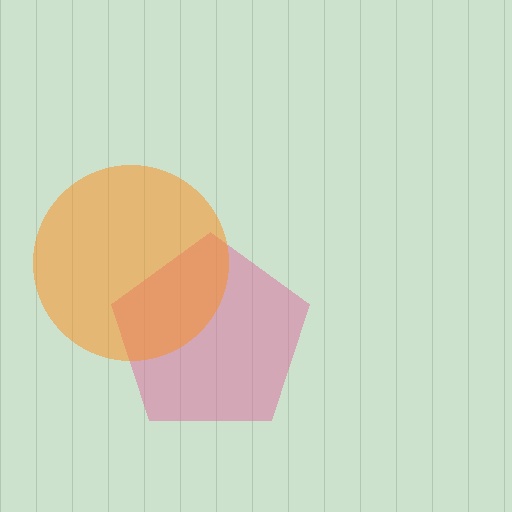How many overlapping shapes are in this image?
There are 2 overlapping shapes in the image.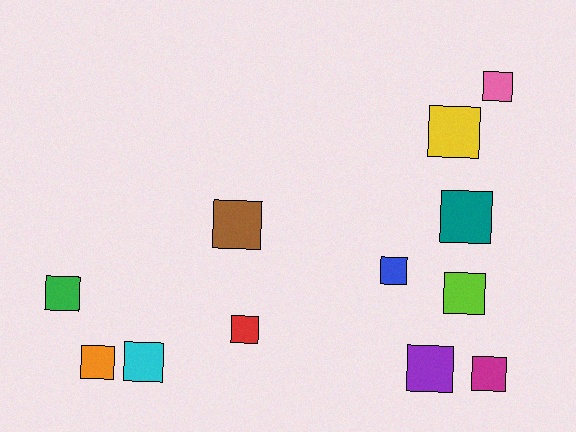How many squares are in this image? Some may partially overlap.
There are 12 squares.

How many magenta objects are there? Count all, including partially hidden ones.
There is 1 magenta object.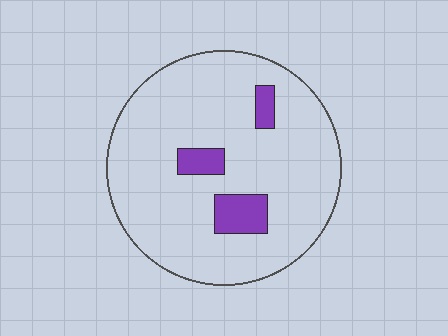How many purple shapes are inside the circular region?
3.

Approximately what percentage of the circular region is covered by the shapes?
Approximately 10%.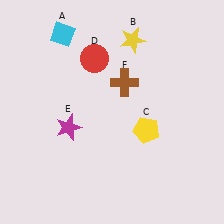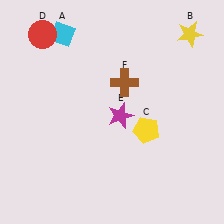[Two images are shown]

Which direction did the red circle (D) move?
The red circle (D) moved left.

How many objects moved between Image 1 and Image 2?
3 objects moved between the two images.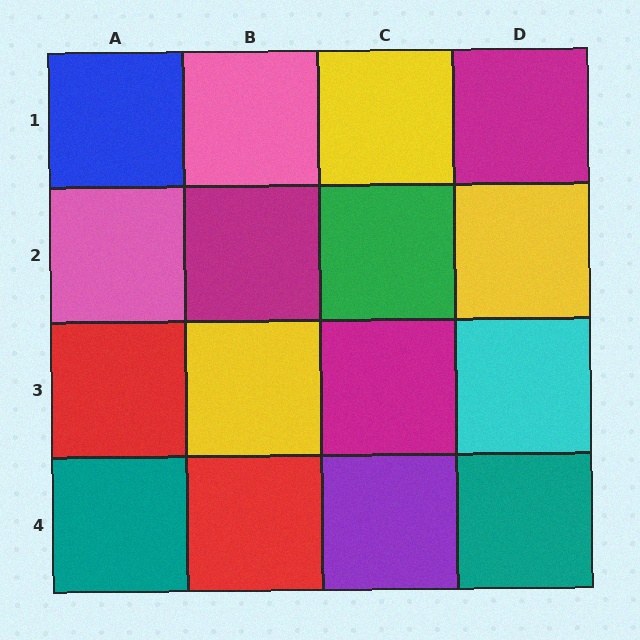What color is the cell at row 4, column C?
Purple.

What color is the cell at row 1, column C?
Yellow.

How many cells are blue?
1 cell is blue.